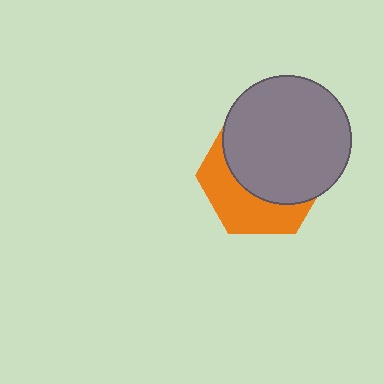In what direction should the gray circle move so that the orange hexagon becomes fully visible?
The gray circle should move up. That is the shortest direction to clear the overlap and leave the orange hexagon fully visible.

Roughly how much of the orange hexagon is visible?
A small part of it is visible (roughly 39%).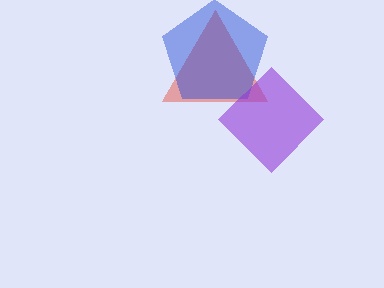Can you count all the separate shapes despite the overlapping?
Yes, there are 3 separate shapes.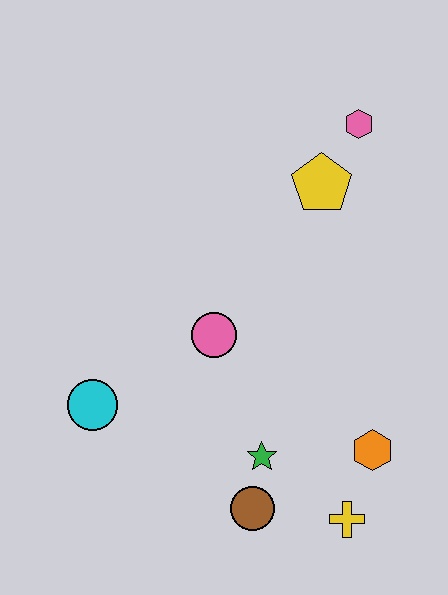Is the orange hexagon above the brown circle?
Yes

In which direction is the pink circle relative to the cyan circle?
The pink circle is to the right of the cyan circle.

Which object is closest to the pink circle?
The green star is closest to the pink circle.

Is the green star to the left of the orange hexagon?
Yes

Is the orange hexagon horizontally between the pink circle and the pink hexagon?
No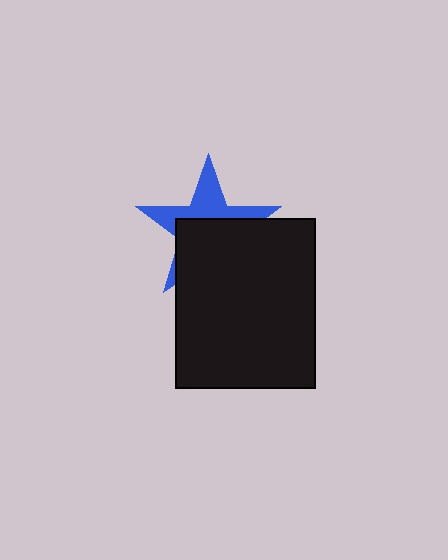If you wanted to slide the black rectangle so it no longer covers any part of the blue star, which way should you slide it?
Slide it down — that is the most direct way to separate the two shapes.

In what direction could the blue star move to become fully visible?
The blue star could move up. That would shift it out from behind the black rectangle entirely.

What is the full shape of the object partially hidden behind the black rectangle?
The partially hidden object is a blue star.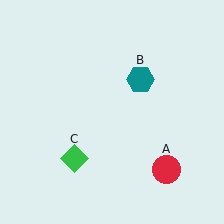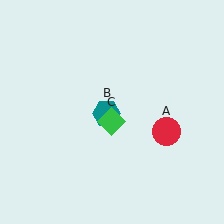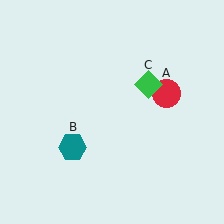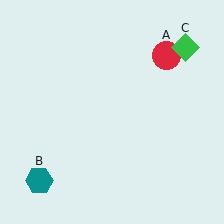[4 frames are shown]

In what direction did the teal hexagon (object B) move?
The teal hexagon (object B) moved down and to the left.